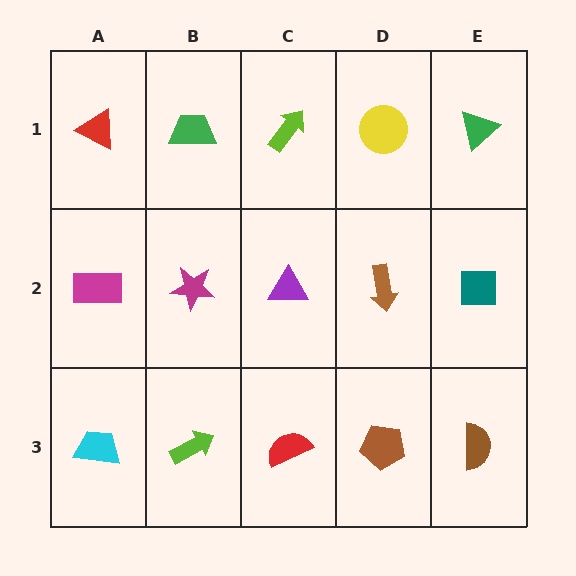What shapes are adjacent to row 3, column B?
A magenta star (row 2, column B), a cyan trapezoid (row 3, column A), a red semicircle (row 3, column C).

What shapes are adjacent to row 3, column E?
A teal square (row 2, column E), a brown pentagon (row 3, column D).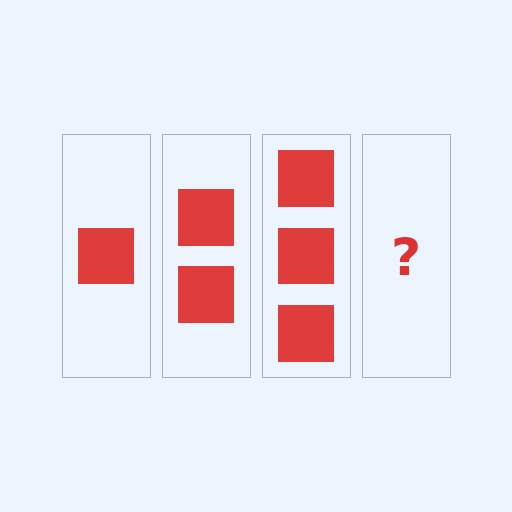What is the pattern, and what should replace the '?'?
The pattern is that each step adds one more square. The '?' should be 4 squares.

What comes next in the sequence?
The next element should be 4 squares.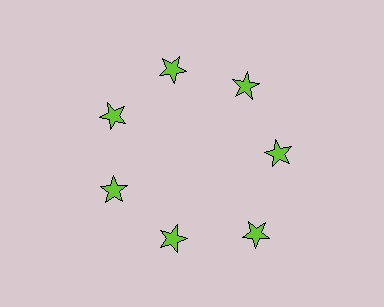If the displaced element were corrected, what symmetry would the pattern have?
It would have 7-fold rotational symmetry — the pattern would map onto itself every 51 degrees.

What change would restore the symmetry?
The symmetry would be restored by moving it inward, back onto the ring so that all 7 stars sit at equal angles and equal distance from the center.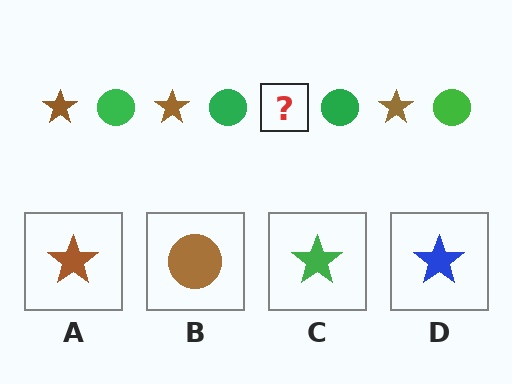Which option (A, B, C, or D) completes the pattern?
A.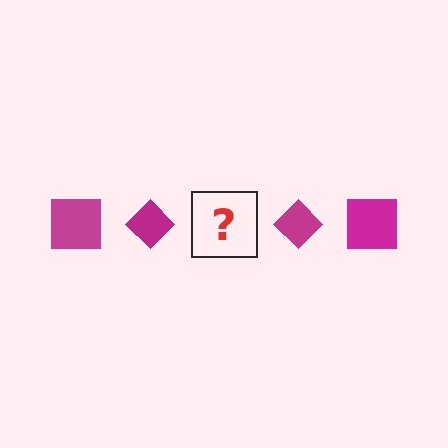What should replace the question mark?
The question mark should be replaced with a magenta square.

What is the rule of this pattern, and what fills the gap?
The rule is that the pattern cycles through square, diamond shapes in magenta. The gap should be filled with a magenta square.